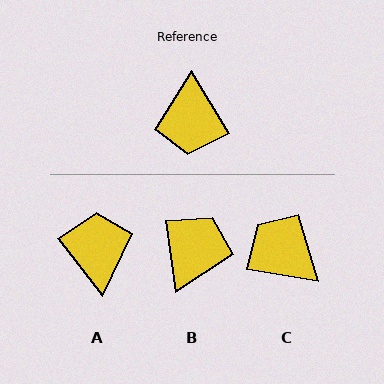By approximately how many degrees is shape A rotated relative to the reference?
Approximately 173 degrees clockwise.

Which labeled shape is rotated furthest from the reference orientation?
A, about 173 degrees away.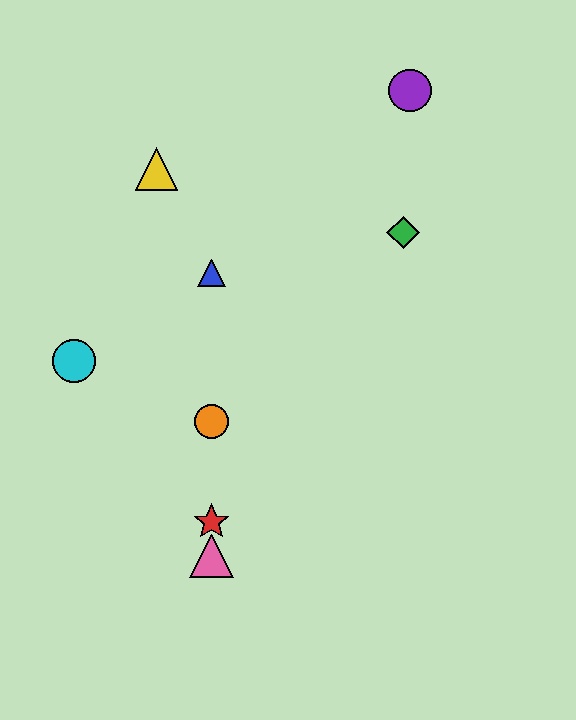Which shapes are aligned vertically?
The red star, the blue triangle, the orange circle, the pink triangle are aligned vertically.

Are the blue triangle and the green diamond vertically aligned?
No, the blue triangle is at x≈212 and the green diamond is at x≈403.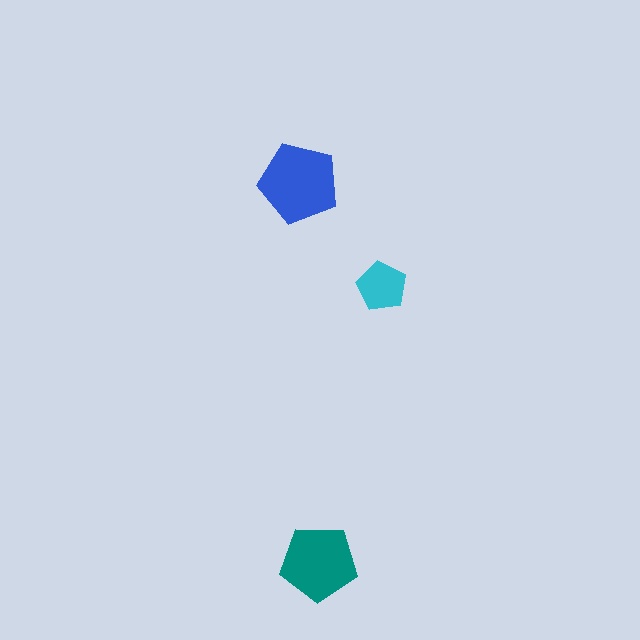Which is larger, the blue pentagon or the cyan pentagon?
The blue one.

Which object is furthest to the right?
The cyan pentagon is rightmost.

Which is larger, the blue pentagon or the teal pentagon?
The blue one.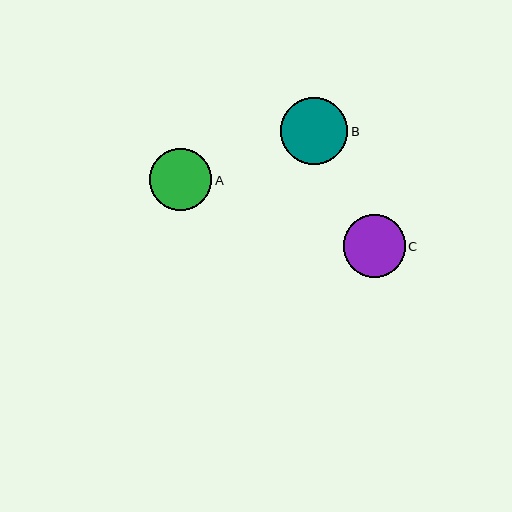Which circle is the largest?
Circle B is the largest with a size of approximately 67 pixels.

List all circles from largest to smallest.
From largest to smallest: B, C, A.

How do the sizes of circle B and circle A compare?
Circle B and circle A are approximately the same size.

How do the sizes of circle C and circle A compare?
Circle C and circle A are approximately the same size.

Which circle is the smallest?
Circle A is the smallest with a size of approximately 62 pixels.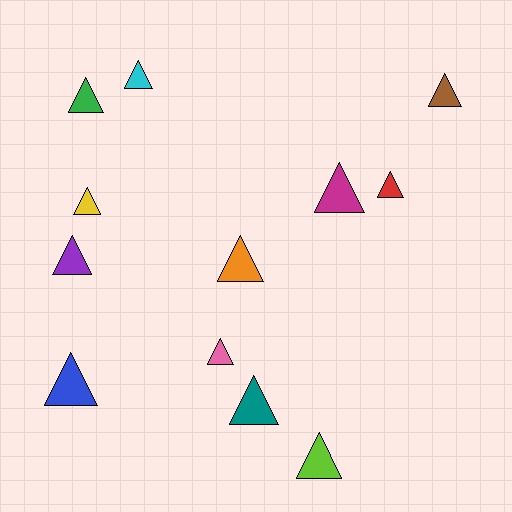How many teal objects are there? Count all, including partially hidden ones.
There is 1 teal object.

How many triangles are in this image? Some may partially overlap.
There are 12 triangles.